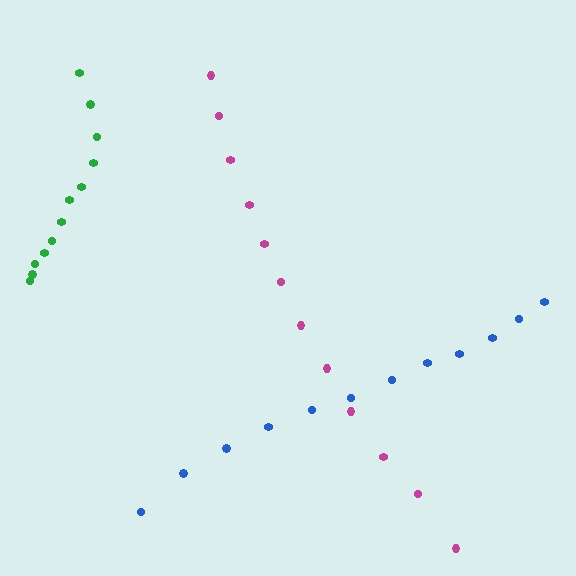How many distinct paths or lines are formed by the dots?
There are 3 distinct paths.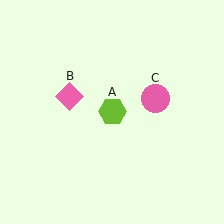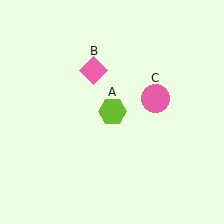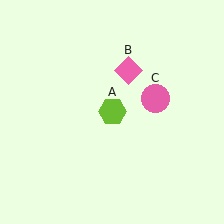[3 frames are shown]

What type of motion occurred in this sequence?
The pink diamond (object B) rotated clockwise around the center of the scene.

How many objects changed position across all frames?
1 object changed position: pink diamond (object B).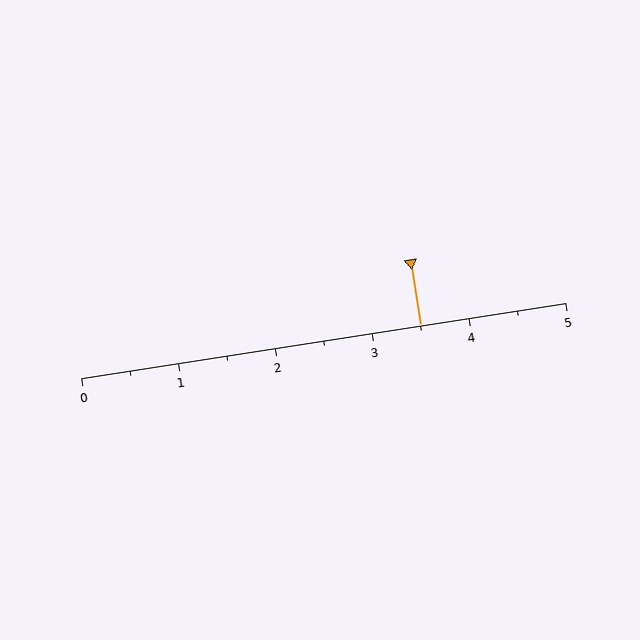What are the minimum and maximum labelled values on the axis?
The axis runs from 0 to 5.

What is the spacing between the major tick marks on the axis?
The major ticks are spaced 1 apart.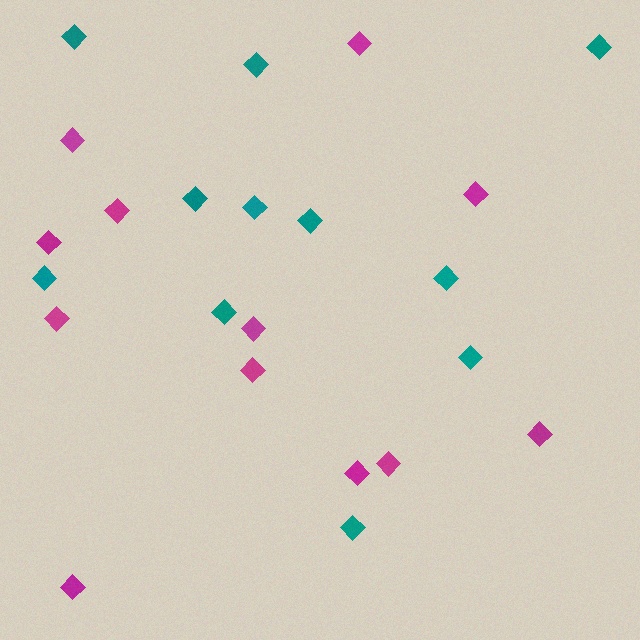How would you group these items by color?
There are 2 groups: one group of magenta diamonds (12) and one group of teal diamonds (11).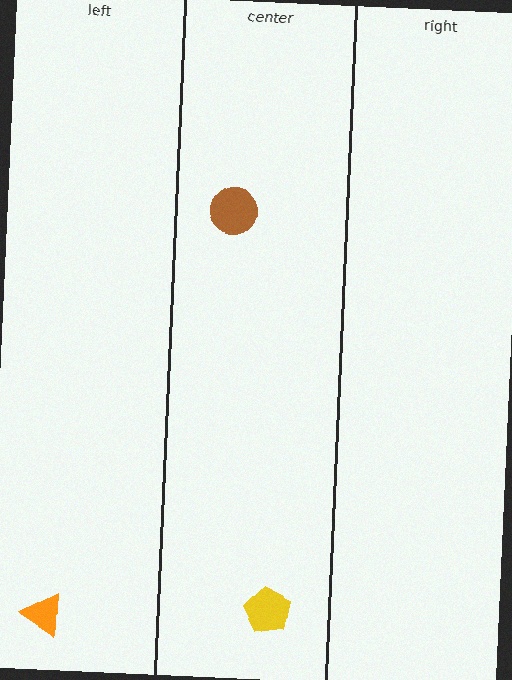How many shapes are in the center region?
2.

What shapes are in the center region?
The yellow pentagon, the brown circle.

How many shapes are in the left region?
1.